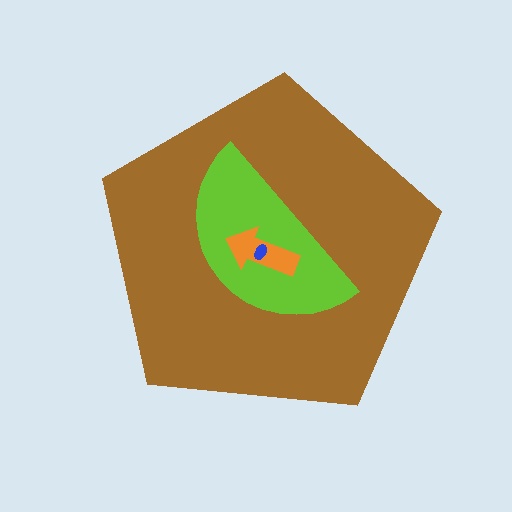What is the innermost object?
The blue ellipse.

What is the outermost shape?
The brown pentagon.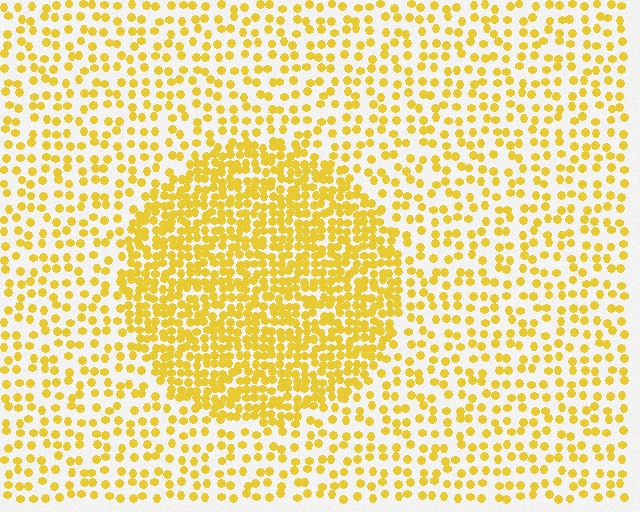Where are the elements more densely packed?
The elements are more densely packed inside the circle boundary.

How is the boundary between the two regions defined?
The boundary is defined by a change in element density (approximately 2.2x ratio). All elements are the same color, size, and shape.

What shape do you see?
I see a circle.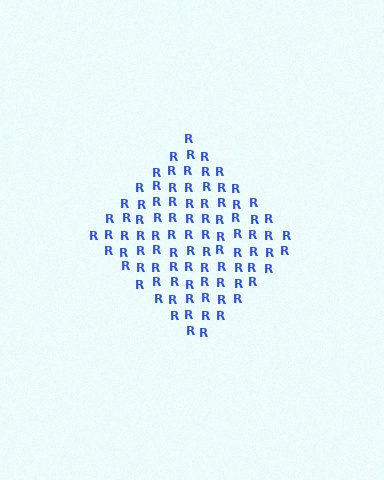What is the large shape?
The large shape is a diamond.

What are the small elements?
The small elements are letter R's.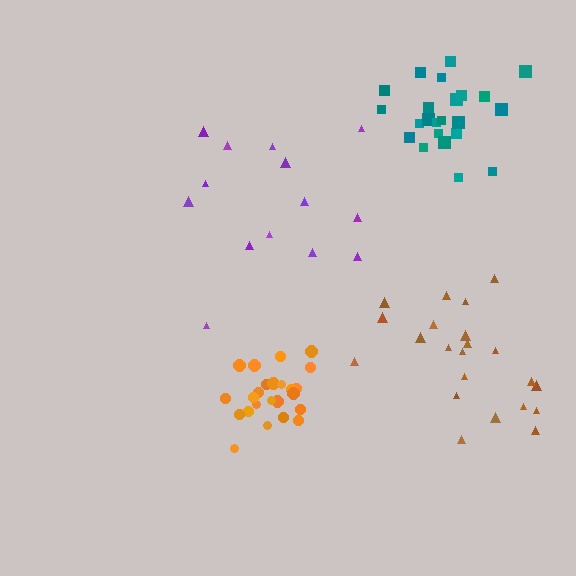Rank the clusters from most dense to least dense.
orange, teal, brown, purple.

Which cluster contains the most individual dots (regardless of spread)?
Orange (24).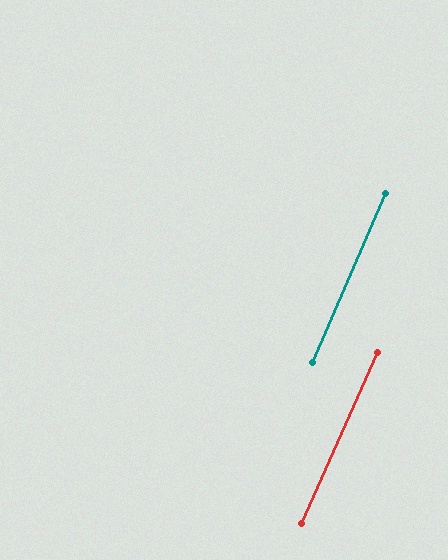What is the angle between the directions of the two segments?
Approximately 1 degree.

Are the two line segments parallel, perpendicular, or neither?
Parallel — their directions differ by only 0.6°.